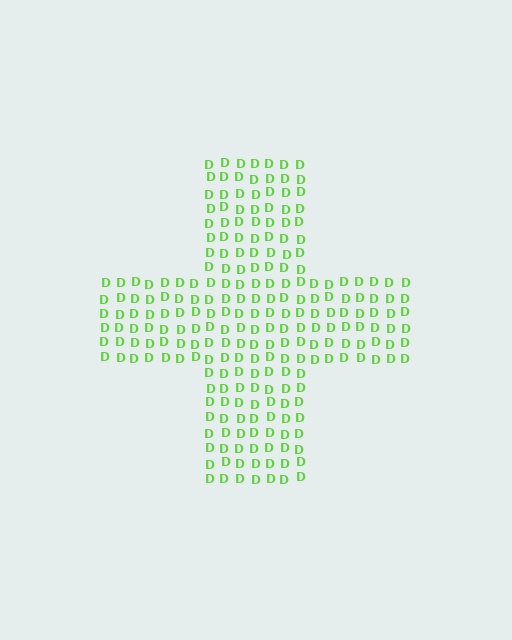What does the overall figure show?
The overall figure shows a cross.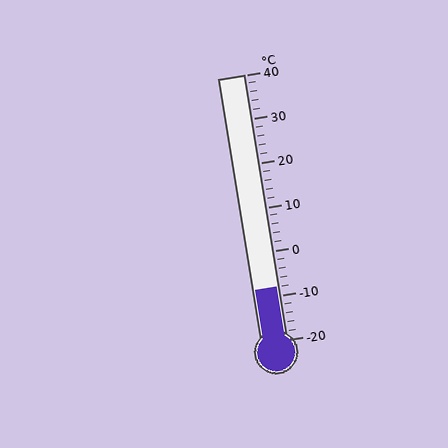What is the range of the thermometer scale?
The thermometer scale ranges from -20°C to 40°C.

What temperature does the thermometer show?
The thermometer shows approximately -8°C.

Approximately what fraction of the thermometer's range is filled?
The thermometer is filled to approximately 20% of its range.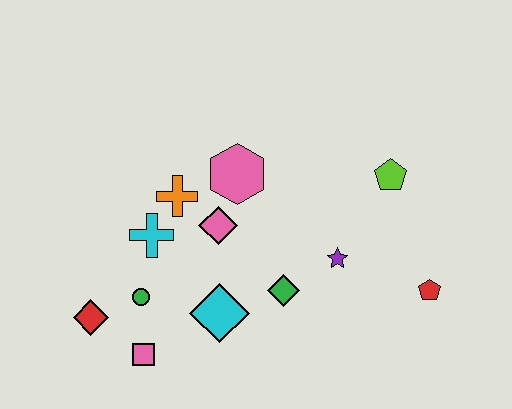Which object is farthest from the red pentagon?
The red diamond is farthest from the red pentagon.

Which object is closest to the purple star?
The green diamond is closest to the purple star.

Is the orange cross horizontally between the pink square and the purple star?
Yes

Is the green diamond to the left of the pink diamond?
No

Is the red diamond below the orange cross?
Yes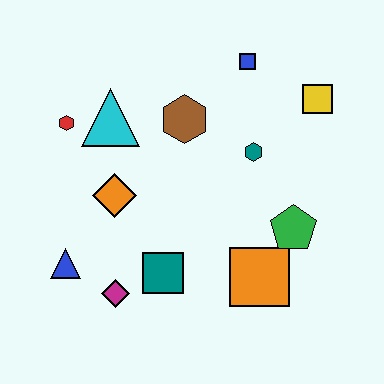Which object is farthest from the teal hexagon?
The blue triangle is farthest from the teal hexagon.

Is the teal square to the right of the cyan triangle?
Yes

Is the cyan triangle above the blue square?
No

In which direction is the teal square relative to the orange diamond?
The teal square is below the orange diamond.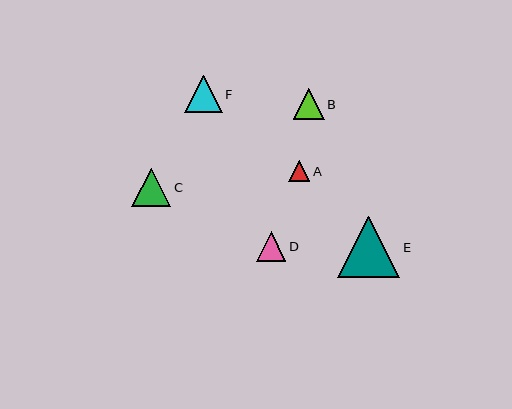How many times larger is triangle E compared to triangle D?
Triangle E is approximately 2.1 times the size of triangle D.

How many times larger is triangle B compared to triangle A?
Triangle B is approximately 1.5 times the size of triangle A.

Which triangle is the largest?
Triangle E is the largest with a size of approximately 62 pixels.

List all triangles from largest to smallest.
From largest to smallest: E, C, F, B, D, A.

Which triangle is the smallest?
Triangle A is the smallest with a size of approximately 21 pixels.